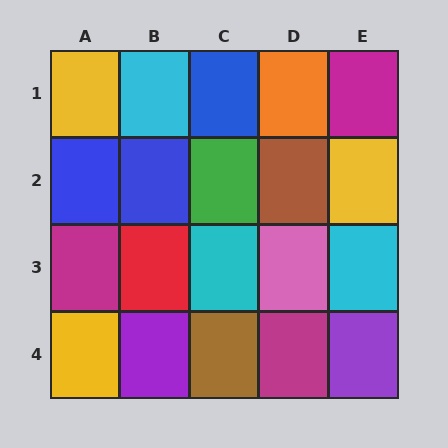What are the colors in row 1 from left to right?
Yellow, cyan, blue, orange, magenta.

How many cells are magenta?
3 cells are magenta.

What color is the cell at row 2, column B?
Blue.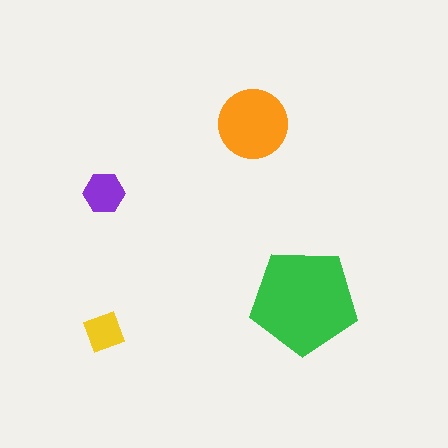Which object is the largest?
The green pentagon.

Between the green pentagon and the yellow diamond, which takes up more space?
The green pentagon.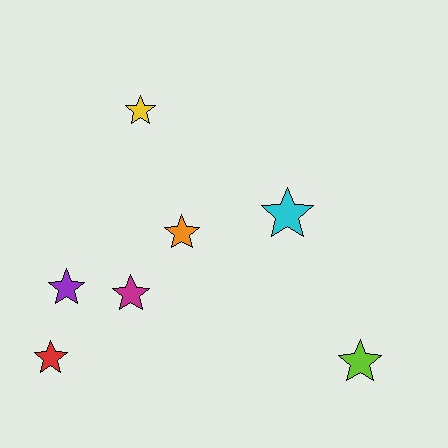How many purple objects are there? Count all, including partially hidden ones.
There is 1 purple object.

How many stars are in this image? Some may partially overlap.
There are 7 stars.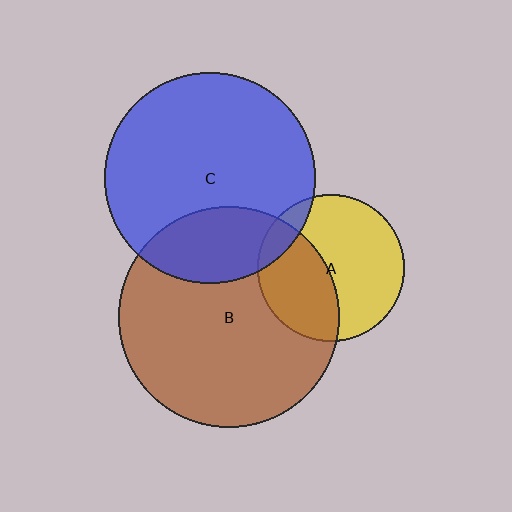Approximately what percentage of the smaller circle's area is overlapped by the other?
Approximately 25%.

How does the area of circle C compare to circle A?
Approximately 2.0 times.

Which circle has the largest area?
Circle B (brown).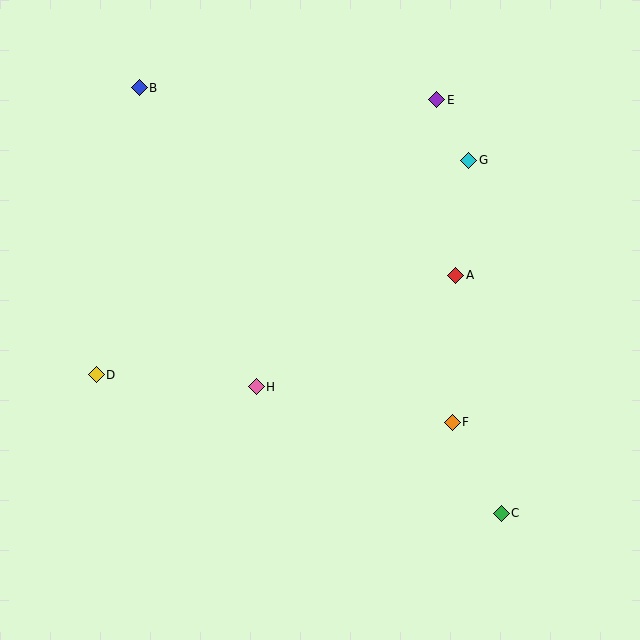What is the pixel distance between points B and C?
The distance between B and C is 558 pixels.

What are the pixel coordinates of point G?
Point G is at (469, 160).